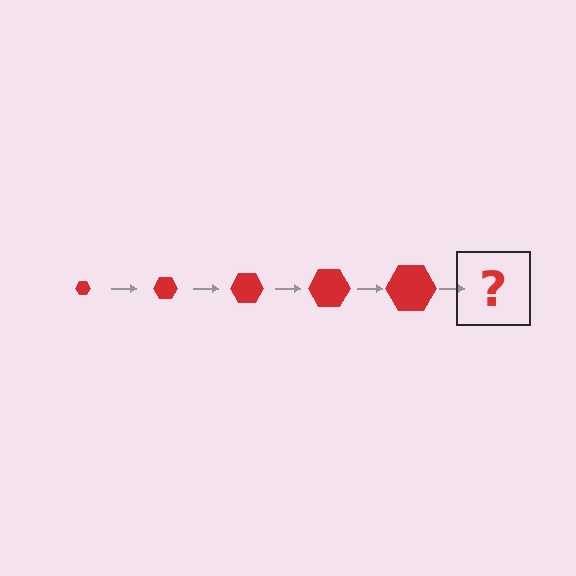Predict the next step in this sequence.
The next step is a red hexagon, larger than the previous one.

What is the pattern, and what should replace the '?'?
The pattern is that the hexagon gets progressively larger each step. The '?' should be a red hexagon, larger than the previous one.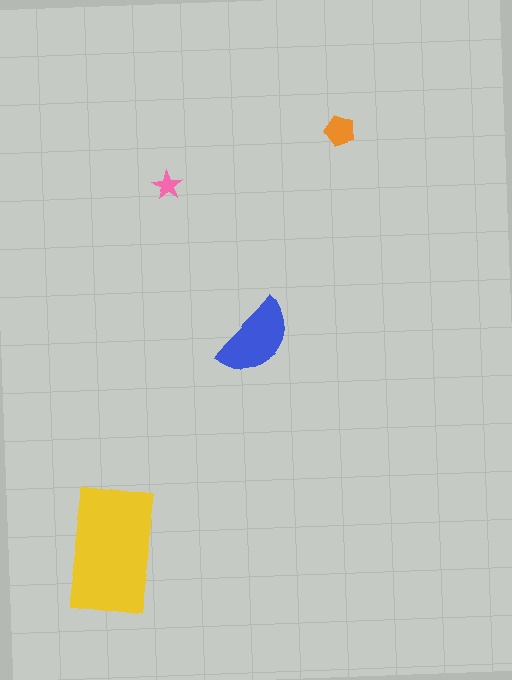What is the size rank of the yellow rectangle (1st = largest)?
1st.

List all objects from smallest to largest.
The pink star, the orange pentagon, the blue semicircle, the yellow rectangle.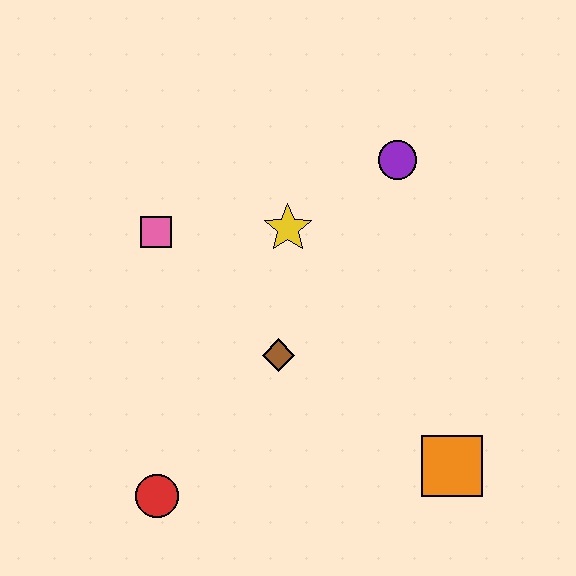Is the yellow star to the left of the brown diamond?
No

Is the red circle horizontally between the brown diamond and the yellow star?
No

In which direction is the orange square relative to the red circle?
The orange square is to the right of the red circle.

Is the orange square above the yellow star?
No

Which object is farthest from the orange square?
The pink square is farthest from the orange square.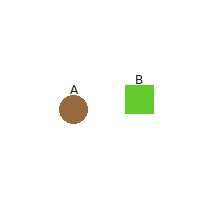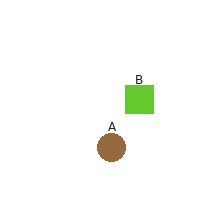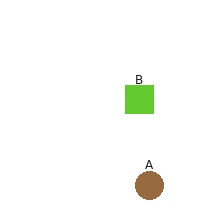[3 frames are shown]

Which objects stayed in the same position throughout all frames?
Lime square (object B) remained stationary.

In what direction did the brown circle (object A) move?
The brown circle (object A) moved down and to the right.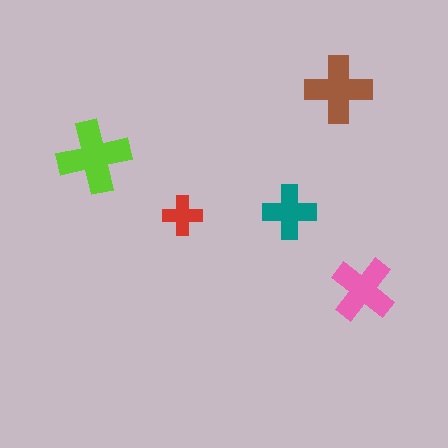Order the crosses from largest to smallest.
the lime one, the brown one, the pink one, the teal one, the red one.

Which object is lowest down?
The pink cross is bottommost.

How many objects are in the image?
There are 5 objects in the image.